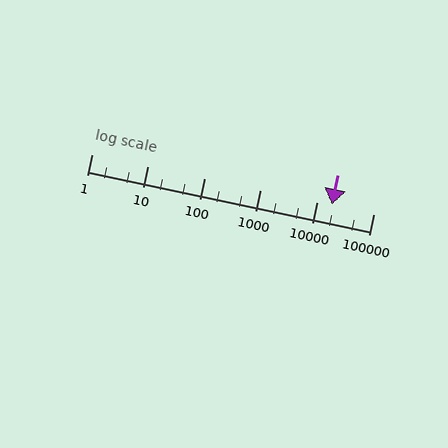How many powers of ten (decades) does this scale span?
The scale spans 5 decades, from 1 to 100000.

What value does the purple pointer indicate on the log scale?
The pointer indicates approximately 18000.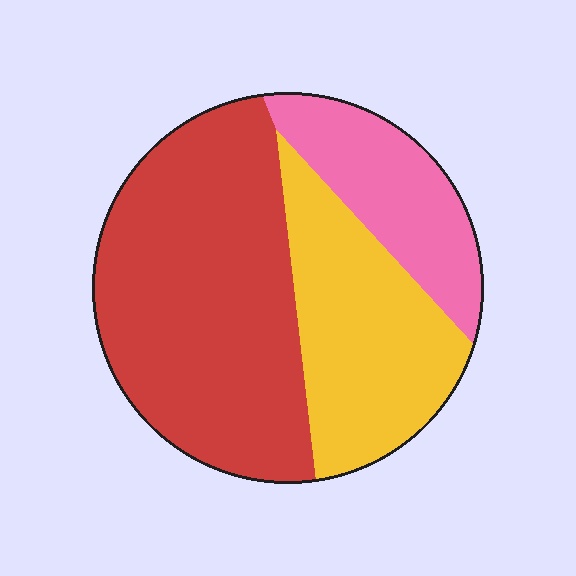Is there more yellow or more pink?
Yellow.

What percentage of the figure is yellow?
Yellow takes up between a quarter and a half of the figure.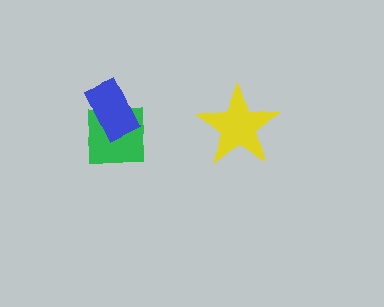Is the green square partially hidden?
Yes, it is partially covered by another shape.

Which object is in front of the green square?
The blue rectangle is in front of the green square.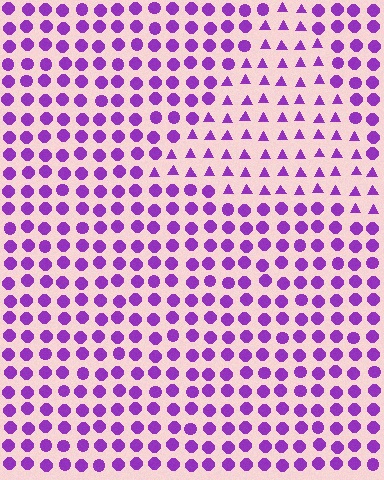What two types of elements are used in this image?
The image uses triangles inside the triangle region and circles outside it.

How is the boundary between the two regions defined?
The boundary is defined by a change in element shape: triangles inside vs. circles outside. All elements share the same color and spacing.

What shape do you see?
I see a triangle.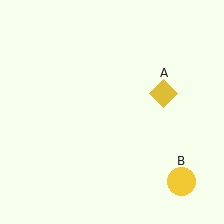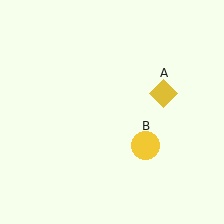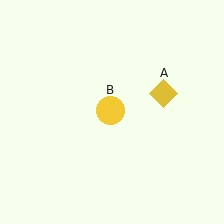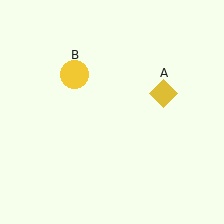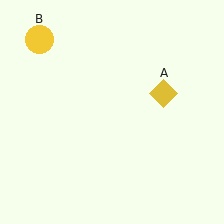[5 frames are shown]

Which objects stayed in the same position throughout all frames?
Yellow diamond (object A) remained stationary.